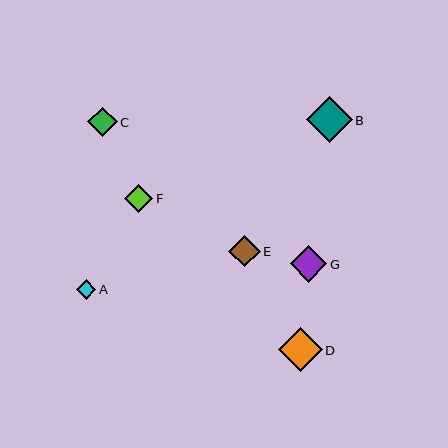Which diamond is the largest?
Diamond B is the largest with a size of approximately 45 pixels.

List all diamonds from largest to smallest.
From largest to smallest: B, D, G, E, C, F, A.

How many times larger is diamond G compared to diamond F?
Diamond G is approximately 1.3 times the size of diamond F.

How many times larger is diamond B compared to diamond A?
Diamond B is approximately 2.3 times the size of diamond A.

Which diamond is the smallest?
Diamond A is the smallest with a size of approximately 19 pixels.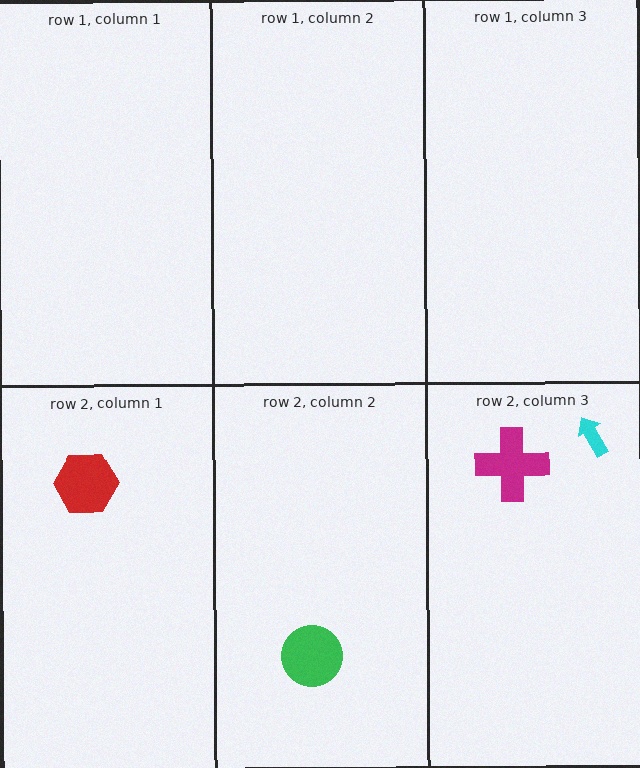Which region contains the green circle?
The row 2, column 2 region.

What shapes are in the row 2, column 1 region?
The red hexagon.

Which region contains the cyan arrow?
The row 2, column 3 region.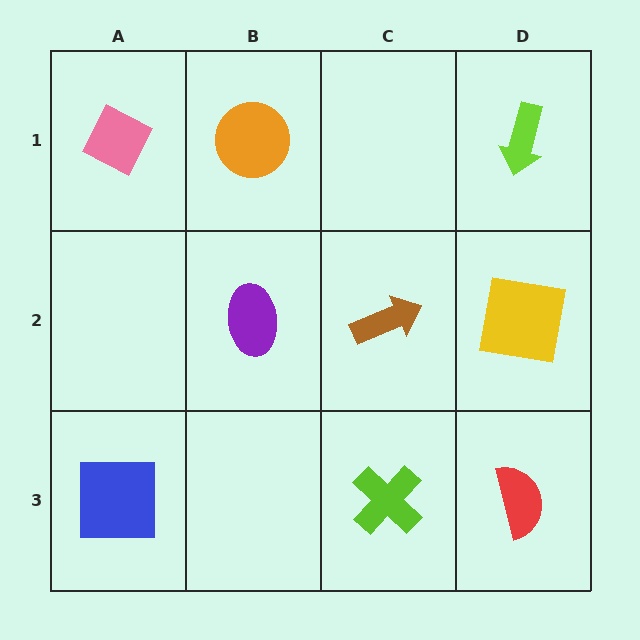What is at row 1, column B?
An orange circle.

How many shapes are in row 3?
3 shapes.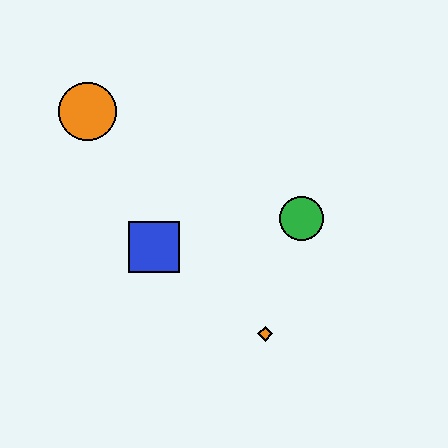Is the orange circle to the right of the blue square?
No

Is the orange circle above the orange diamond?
Yes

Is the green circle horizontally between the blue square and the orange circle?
No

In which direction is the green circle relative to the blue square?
The green circle is to the right of the blue square.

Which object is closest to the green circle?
The orange diamond is closest to the green circle.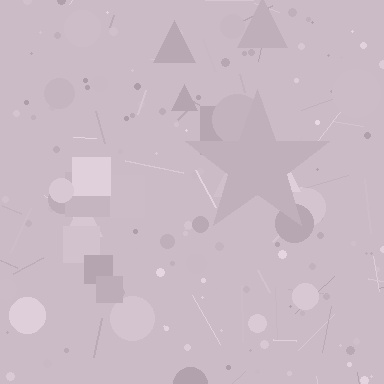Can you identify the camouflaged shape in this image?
The camouflaged shape is a star.